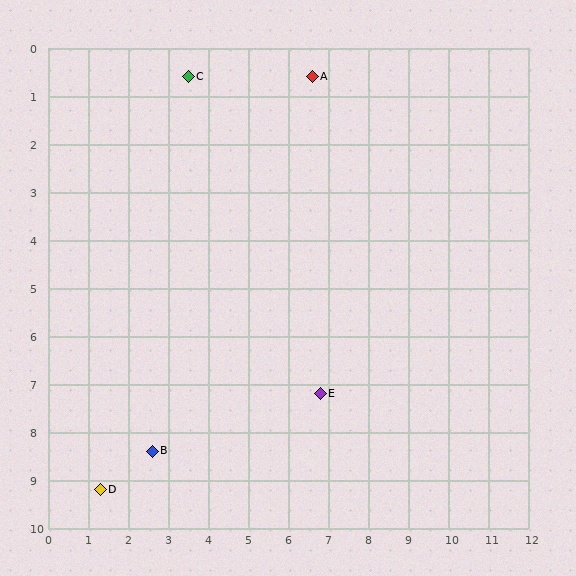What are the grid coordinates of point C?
Point C is at approximately (3.5, 0.6).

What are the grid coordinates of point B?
Point B is at approximately (2.6, 8.4).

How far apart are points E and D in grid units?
Points E and D are about 5.9 grid units apart.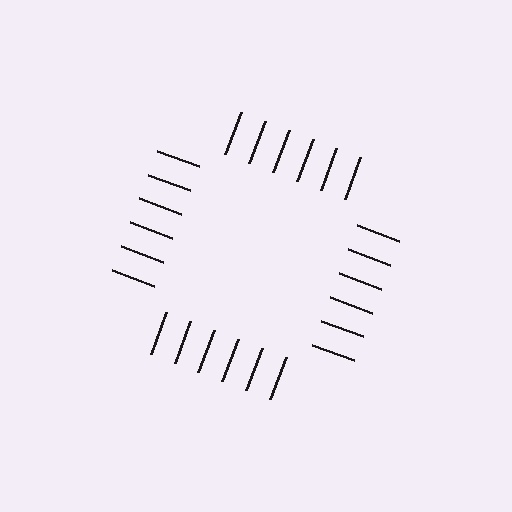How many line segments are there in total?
24 — 6 along each of the 4 edges.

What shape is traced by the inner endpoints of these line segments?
An illusory square — the line segments terminate on its edges but no continuous stroke is drawn.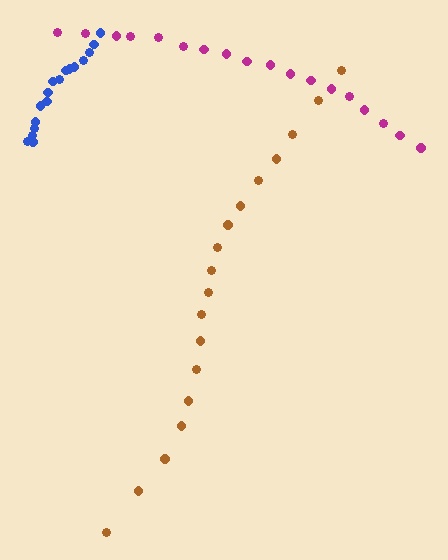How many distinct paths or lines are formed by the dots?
There are 3 distinct paths.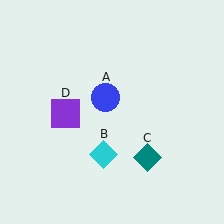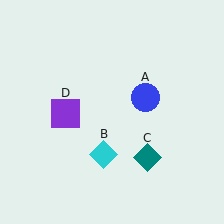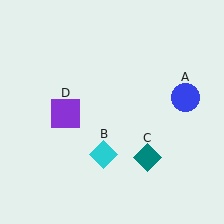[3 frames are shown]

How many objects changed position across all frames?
1 object changed position: blue circle (object A).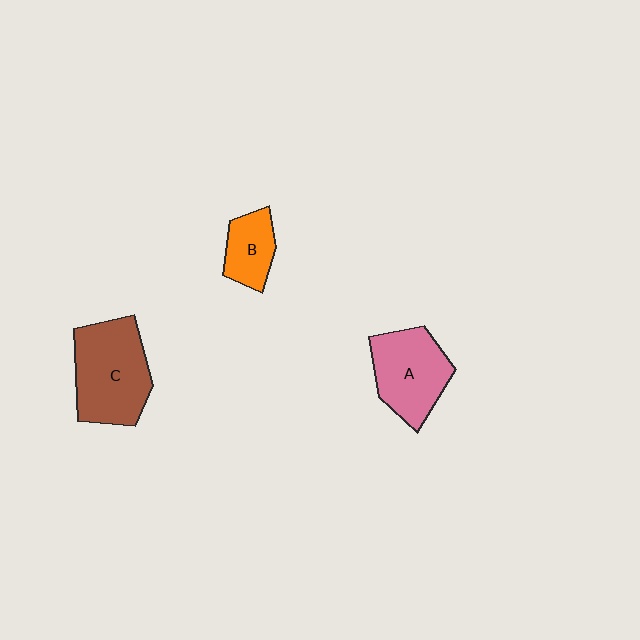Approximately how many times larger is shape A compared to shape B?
Approximately 1.8 times.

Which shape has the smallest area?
Shape B (orange).